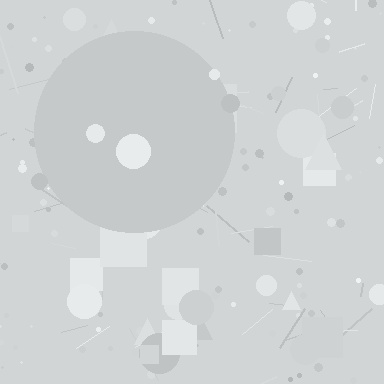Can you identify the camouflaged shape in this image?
The camouflaged shape is a circle.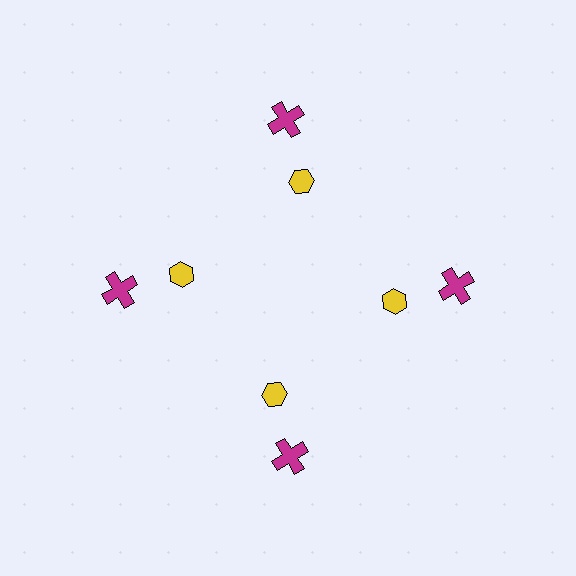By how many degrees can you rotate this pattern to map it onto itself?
The pattern maps onto itself every 90 degrees of rotation.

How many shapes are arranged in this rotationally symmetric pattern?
There are 8 shapes, arranged in 4 groups of 2.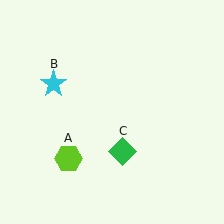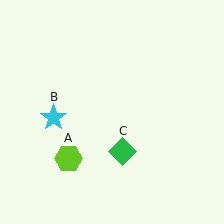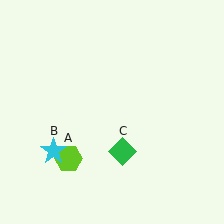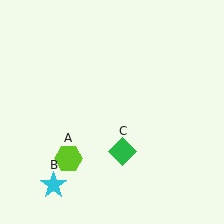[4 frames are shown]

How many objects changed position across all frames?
1 object changed position: cyan star (object B).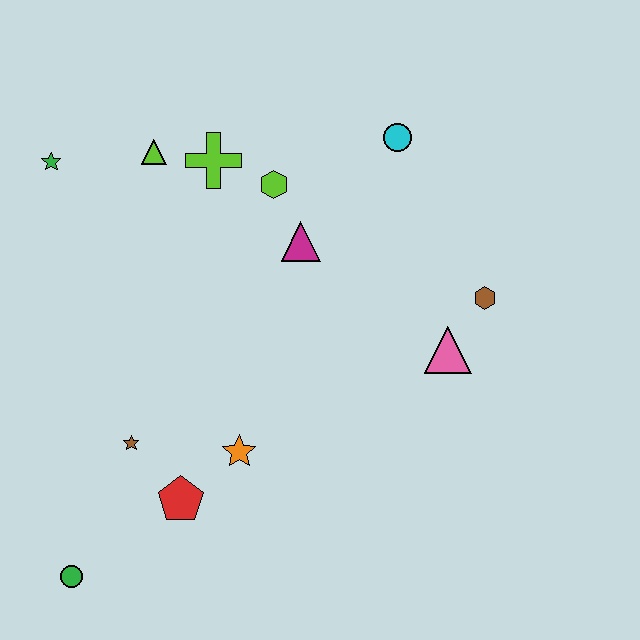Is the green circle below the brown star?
Yes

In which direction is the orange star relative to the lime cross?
The orange star is below the lime cross.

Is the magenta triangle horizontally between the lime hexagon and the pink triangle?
Yes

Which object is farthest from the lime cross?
The green circle is farthest from the lime cross.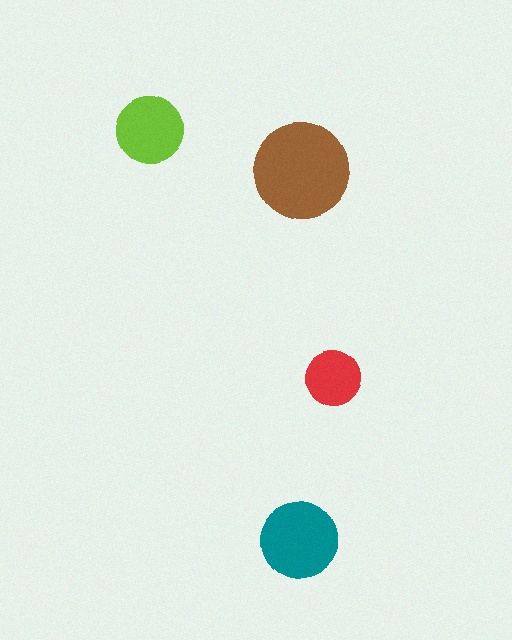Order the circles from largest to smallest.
the brown one, the teal one, the lime one, the red one.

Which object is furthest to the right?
The red circle is rightmost.